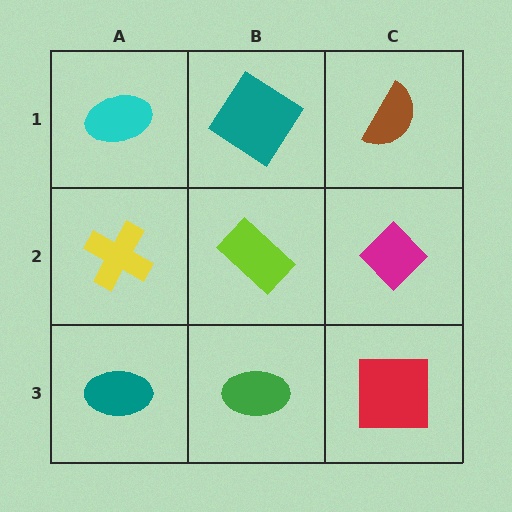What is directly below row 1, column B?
A lime rectangle.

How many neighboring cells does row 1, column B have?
3.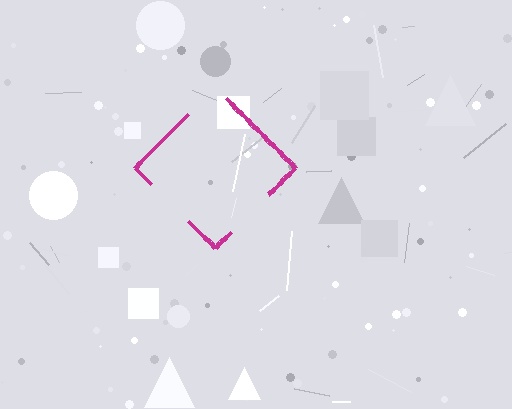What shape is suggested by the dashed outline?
The dashed outline suggests a diamond.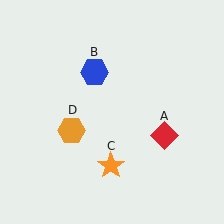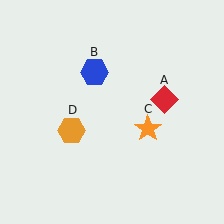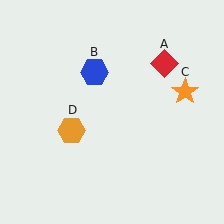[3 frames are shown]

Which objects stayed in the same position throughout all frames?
Blue hexagon (object B) and orange hexagon (object D) remained stationary.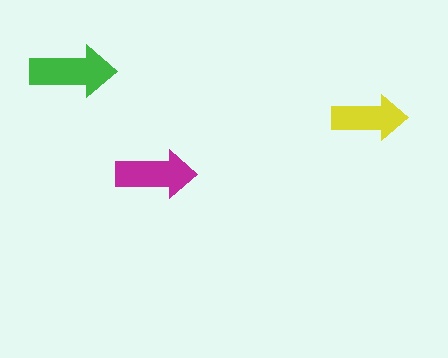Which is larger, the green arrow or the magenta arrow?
The green one.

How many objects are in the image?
There are 3 objects in the image.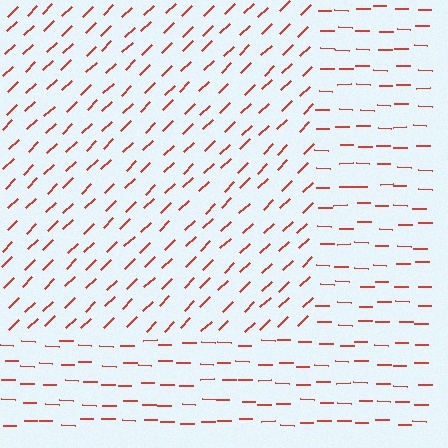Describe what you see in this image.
The image is filled with small red line segments. A rectangle region in the image has lines oriented differently from the surrounding lines, creating a visible texture boundary.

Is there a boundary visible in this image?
Yes, there is a texture boundary formed by a change in line orientation.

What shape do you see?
I see a rectangle.